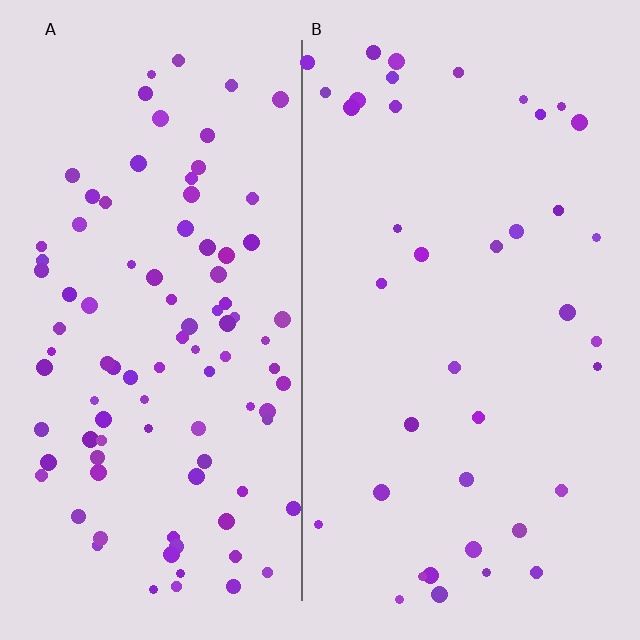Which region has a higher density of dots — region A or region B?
A (the left).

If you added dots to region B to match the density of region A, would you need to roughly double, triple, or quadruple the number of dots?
Approximately double.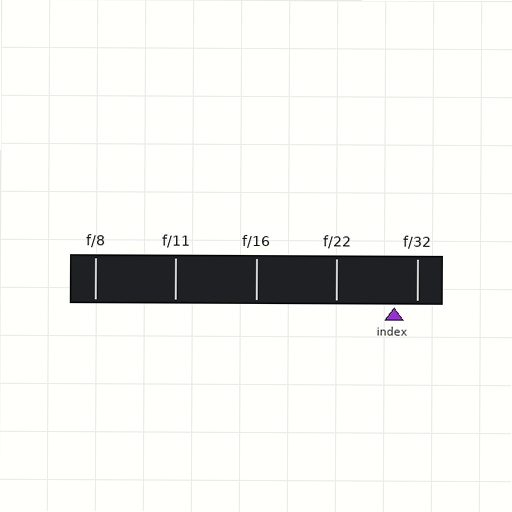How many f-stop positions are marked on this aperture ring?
There are 5 f-stop positions marked.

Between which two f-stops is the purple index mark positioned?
The index mark is between f/22 and f/32.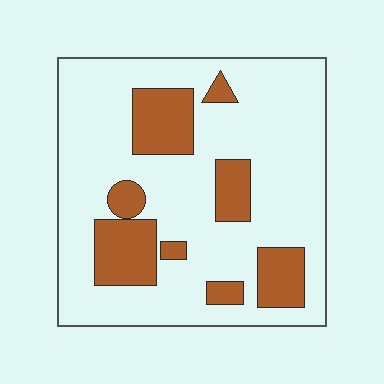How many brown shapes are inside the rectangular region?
8.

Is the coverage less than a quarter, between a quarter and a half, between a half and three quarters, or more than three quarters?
Less than a quarter.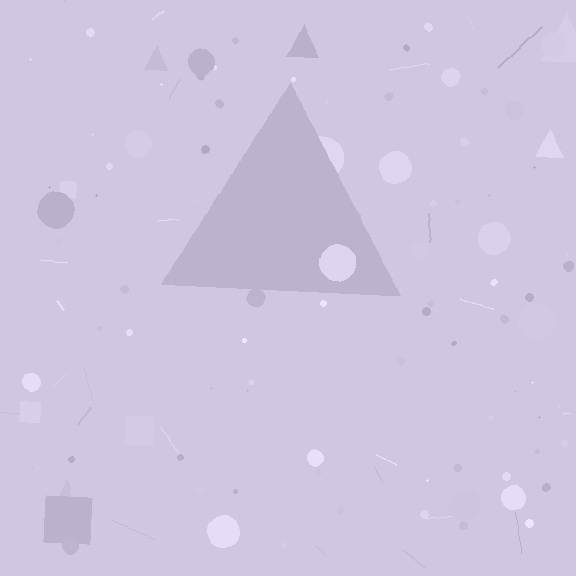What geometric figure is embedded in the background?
A triangle is embedded in the background.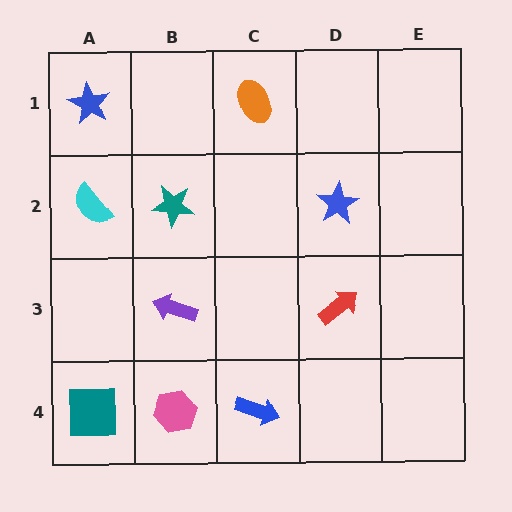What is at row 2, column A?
A cyan semicircle.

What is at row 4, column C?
A blue arrow.